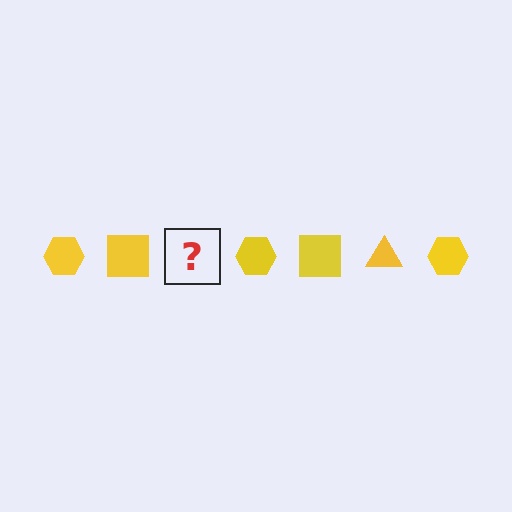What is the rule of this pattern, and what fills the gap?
The rule is that the pattern cycles through hexagon, square, triangle shapes in yellow. The gap should be filled with a yellow triangle.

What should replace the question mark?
The question mark should be replaced with a yellow triangle.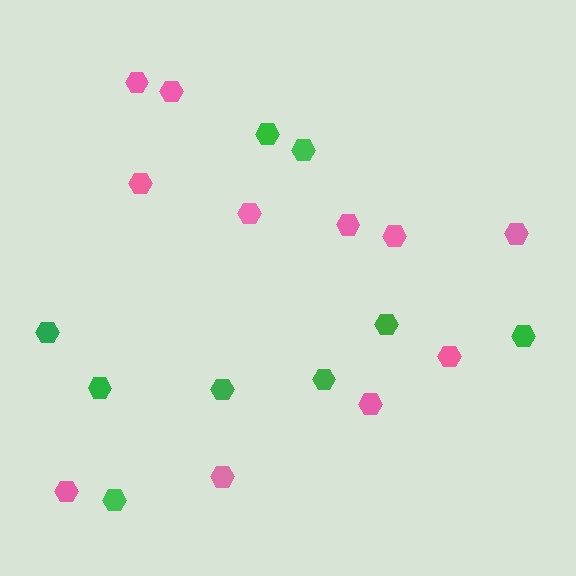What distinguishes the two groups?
There are 2 groups: one group of pink hexagons (11) and one group of green hexagons (9).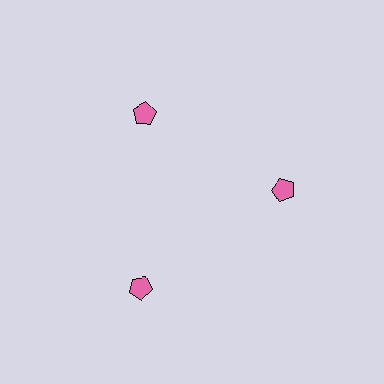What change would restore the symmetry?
The symmetry would be restored by moving it inward, back onto the ring so that all 3 pentagons sit at equal angles and equal distance from the center.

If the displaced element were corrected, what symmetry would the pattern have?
It would have 3-fold rotational symmetry — the pattern would map onto itself every 120 degrees.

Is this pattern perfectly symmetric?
No. The 3 pink pentagons are arranged in a ring, but one element near the 7 o'clock position is pushed outward from the center, breaking the 3-fold rotational symmetry.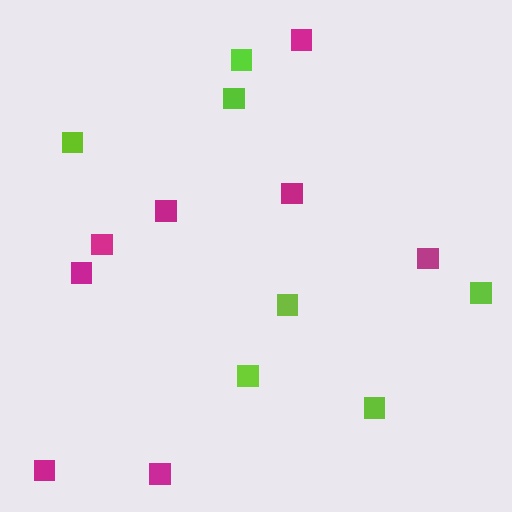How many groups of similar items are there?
There are 2 groups: one group of lime squares (7) and one group of magenta squares (8).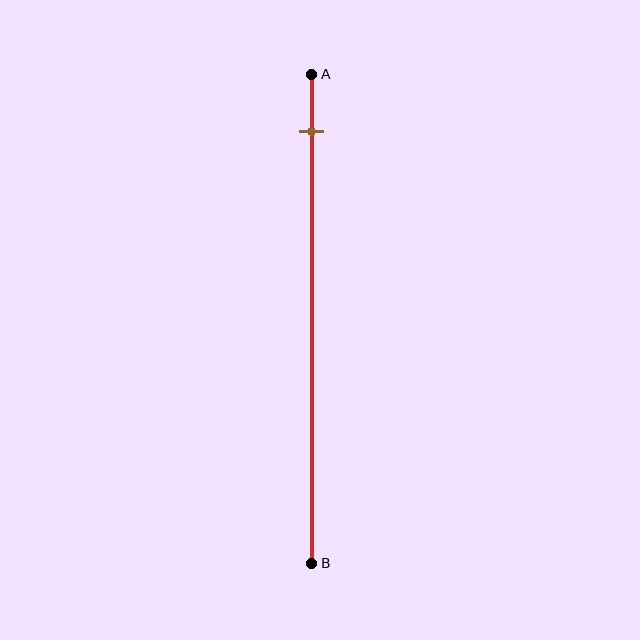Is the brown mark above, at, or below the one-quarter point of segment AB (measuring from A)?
The brown mark is above the one-quarter point of segment AB.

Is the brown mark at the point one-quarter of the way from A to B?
No, the mark is at about 10% from A, not at the 25% one-quarter point.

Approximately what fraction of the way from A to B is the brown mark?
The brown mark is approximately 10% of the way from A to B.